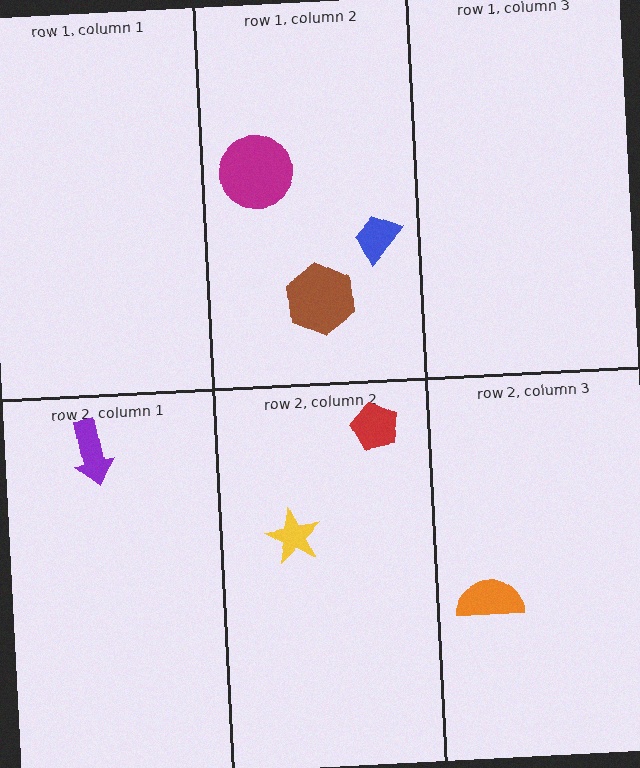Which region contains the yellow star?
The row 2, column 2 region.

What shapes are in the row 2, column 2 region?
The red pentagon, the yellow star.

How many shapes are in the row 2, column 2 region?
2.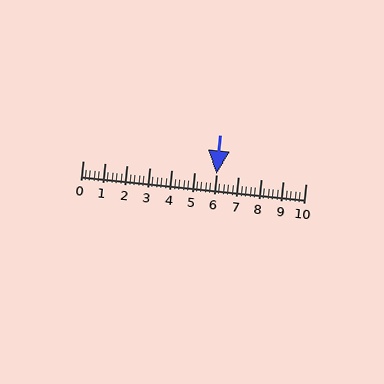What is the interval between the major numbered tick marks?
The major tick marks are spaced 1 units apart.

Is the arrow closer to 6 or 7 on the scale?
The arrow is closer to 6.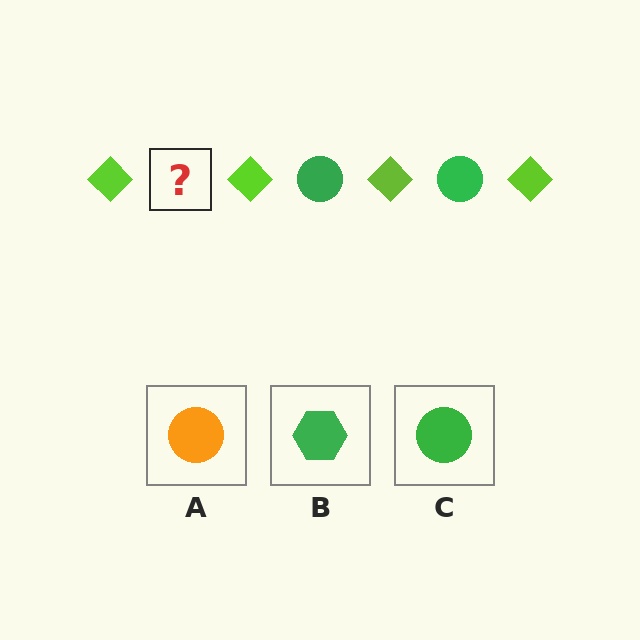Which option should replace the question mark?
Option C.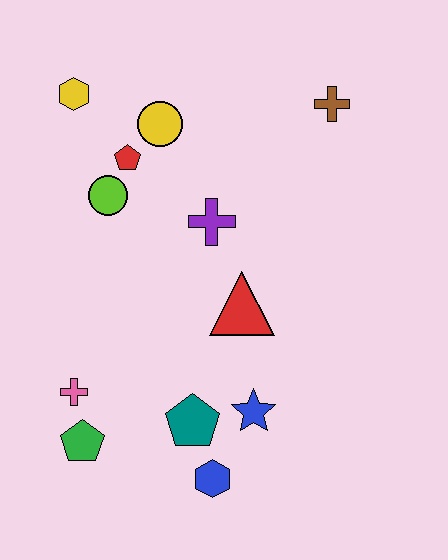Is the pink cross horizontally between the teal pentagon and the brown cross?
No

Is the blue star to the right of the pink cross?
Yes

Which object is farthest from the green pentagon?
The brown cross is farthest from the green pentagon.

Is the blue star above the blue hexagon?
Yes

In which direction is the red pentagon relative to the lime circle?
The red pentagon is above the lime circle.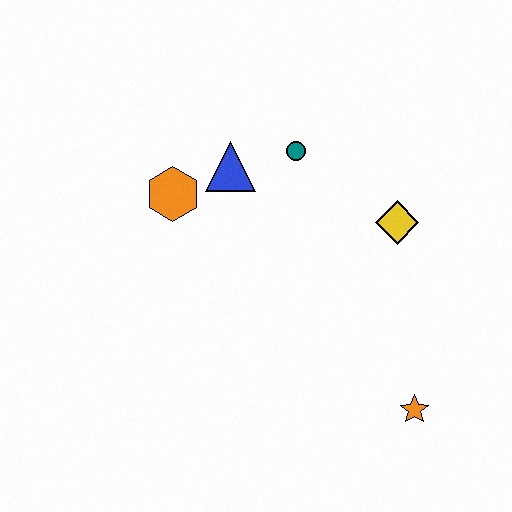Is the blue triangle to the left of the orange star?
Yes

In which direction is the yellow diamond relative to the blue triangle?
The yellow diamond is to the right of the blue triangle.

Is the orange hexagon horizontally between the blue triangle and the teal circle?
No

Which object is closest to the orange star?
The yellow diamond is closest to the orange star.